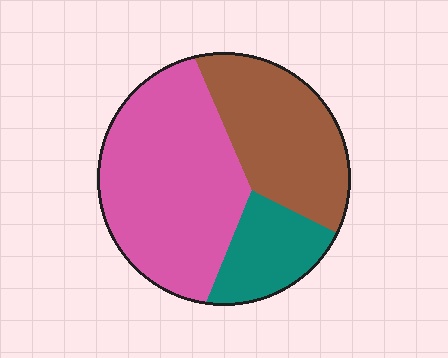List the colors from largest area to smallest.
From largest to smallest: pink, brown, teal.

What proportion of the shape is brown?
Brown takes up about one third (1/3) of the shape.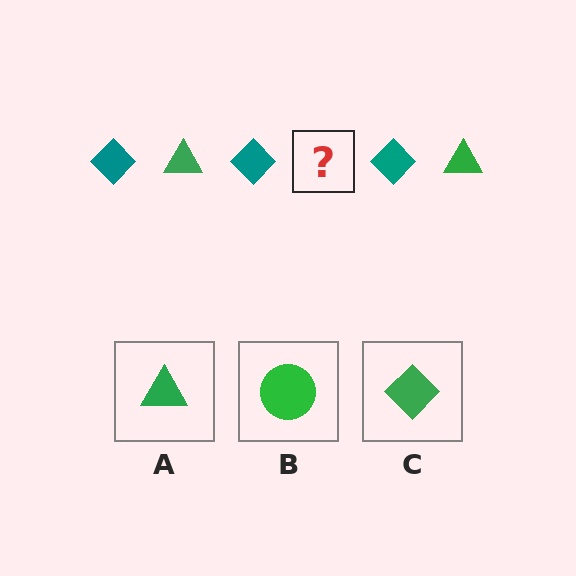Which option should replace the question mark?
Option A.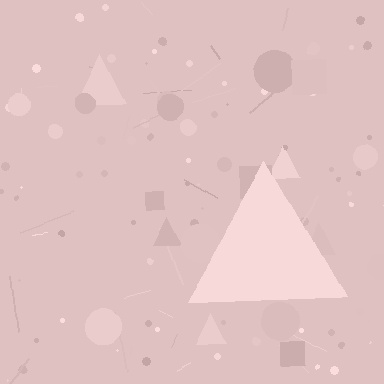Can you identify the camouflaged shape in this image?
The camouflaged shape is a triangle.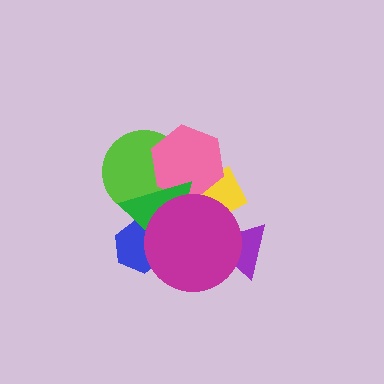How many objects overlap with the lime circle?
2 objects overlap with the lime circle.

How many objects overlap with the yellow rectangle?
4 objects overlap with the yellow rectangle.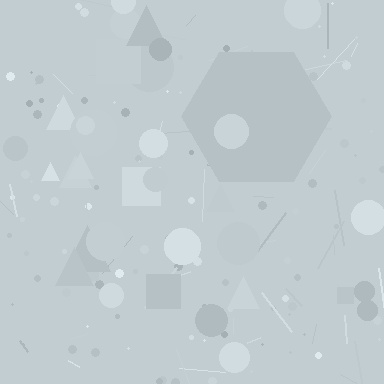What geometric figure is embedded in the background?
A hexagon is embedded in the background.